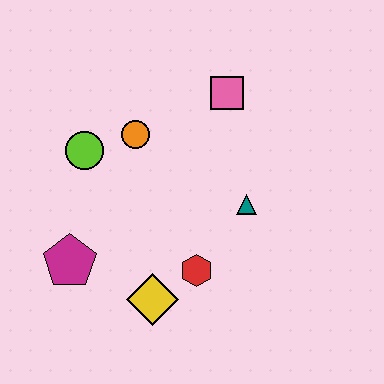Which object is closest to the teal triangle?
The red hexagon is closest to the teal triangle.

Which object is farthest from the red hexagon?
The pink square is farthest from the red hexagon.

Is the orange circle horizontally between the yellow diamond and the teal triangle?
No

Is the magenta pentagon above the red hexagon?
Yes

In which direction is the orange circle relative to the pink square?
The orange circle is to the left of the pink square.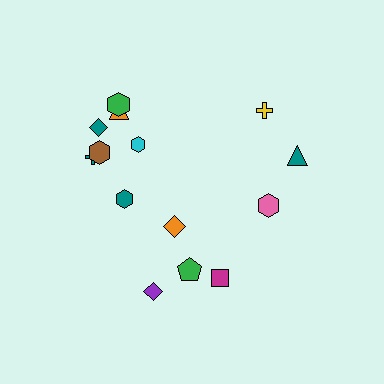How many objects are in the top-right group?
There are 3 objects.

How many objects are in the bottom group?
There are 4 objects.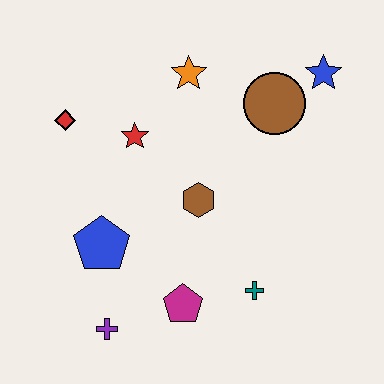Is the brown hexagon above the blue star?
No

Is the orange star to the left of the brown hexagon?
Yes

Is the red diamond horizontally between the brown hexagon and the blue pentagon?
No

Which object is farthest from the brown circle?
The purple cross is farthest from the brown circle.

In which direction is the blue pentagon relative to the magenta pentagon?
The blue pentagon is to the left of the magenta pentagon.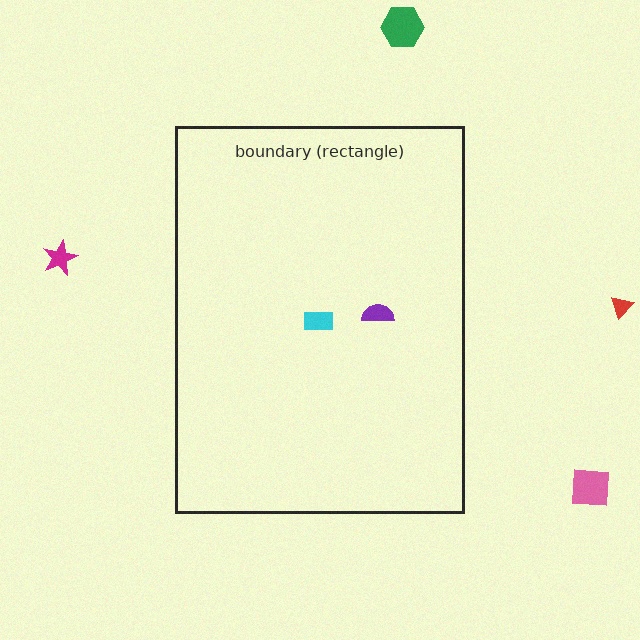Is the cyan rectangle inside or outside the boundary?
Inside.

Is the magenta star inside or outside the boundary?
Outside.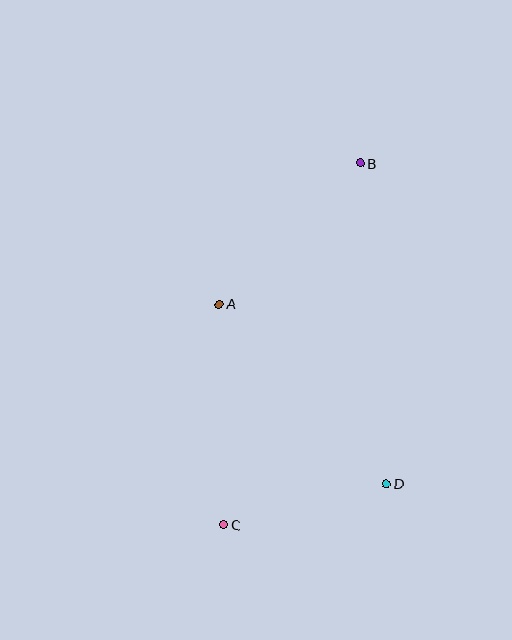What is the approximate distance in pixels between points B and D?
The distance between B and D is approximately 322 pixels.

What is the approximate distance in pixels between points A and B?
The distance between A and B is approximately 200 pixels.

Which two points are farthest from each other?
Points B and C are farthest from each other.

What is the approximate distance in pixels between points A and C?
The distance between A and C is approximately 221 pixels.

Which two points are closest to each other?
Points C and D are closest to each other.